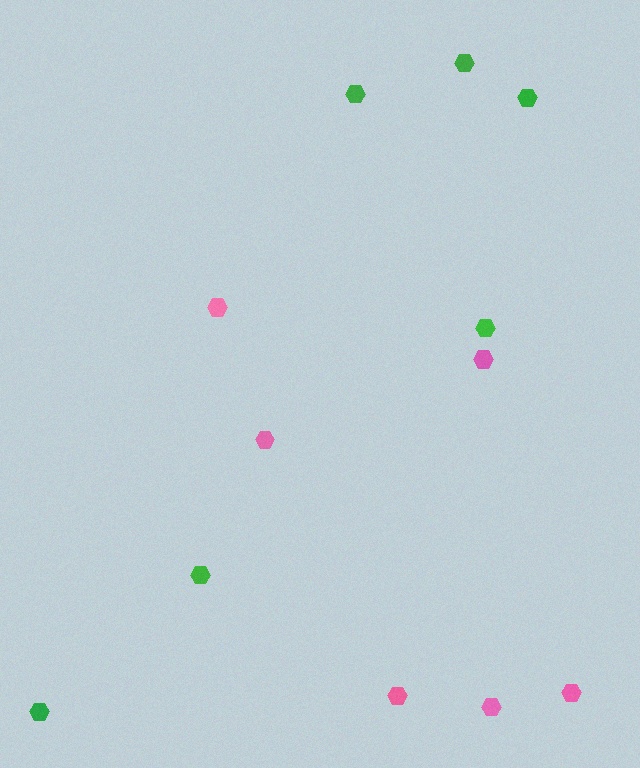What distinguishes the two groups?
There are 2 groups: one group of pink hexagons (6) and one group of green hexagons (6).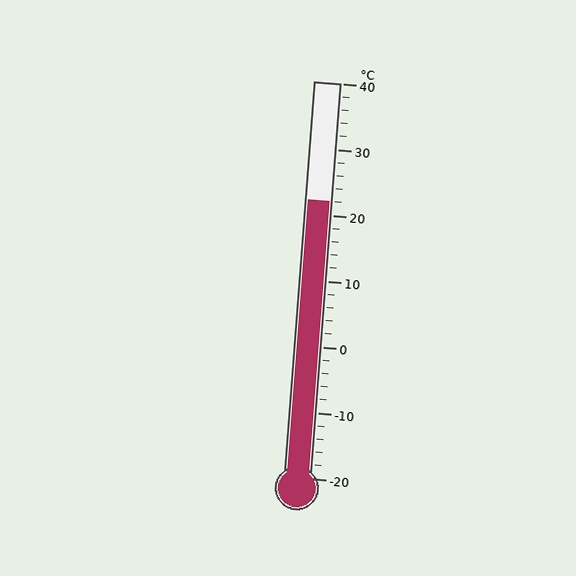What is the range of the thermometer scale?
The thermometer scale ranges from -20°C to 40°C.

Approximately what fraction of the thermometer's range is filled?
The thermometer is filled to approximately 70% of its range.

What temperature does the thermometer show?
The thermometer shows approximately 22°C.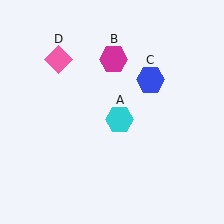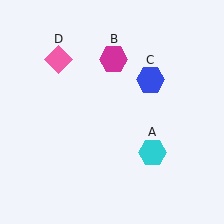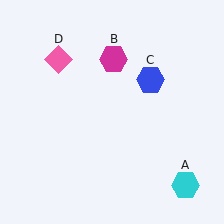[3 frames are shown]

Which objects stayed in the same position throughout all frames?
Magenta hexagon (object B) and blue hexagon (object C) and pink diamond (object D) remained stationary.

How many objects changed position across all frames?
1 object changed position: cyan hexagon (object A).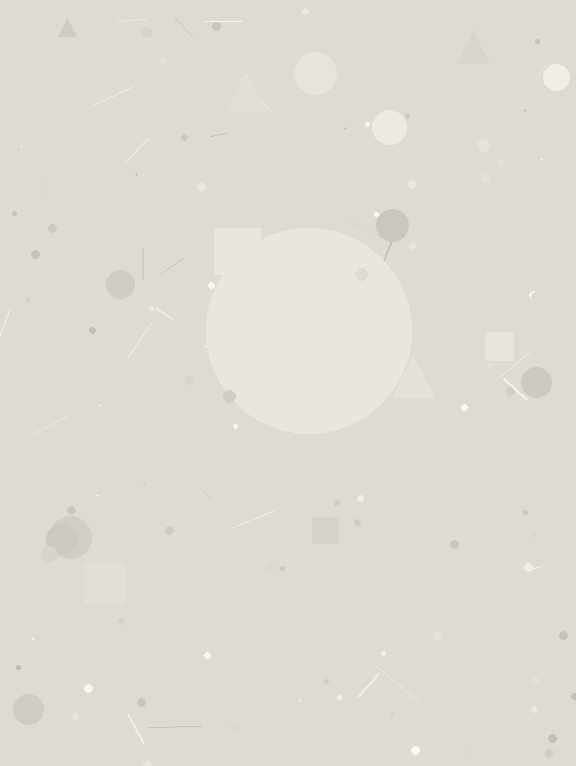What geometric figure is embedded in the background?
A circle is embedded in the background.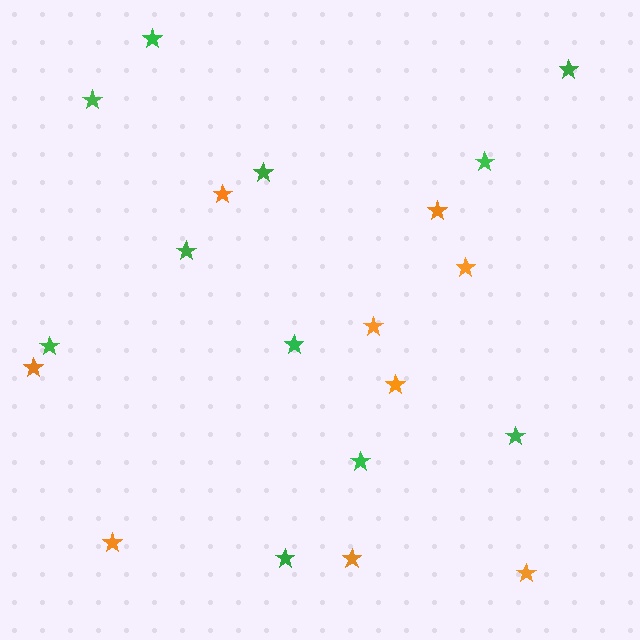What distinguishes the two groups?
There are 2 groups: one group of green stars (11) and one group of orange stars (9).